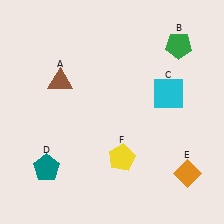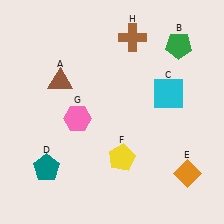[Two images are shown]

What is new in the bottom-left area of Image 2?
A pink hexagon (G) was added in the bottom-left area of Image 2.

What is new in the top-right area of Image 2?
A brown cross (H) was added in the top-right area of Image 2.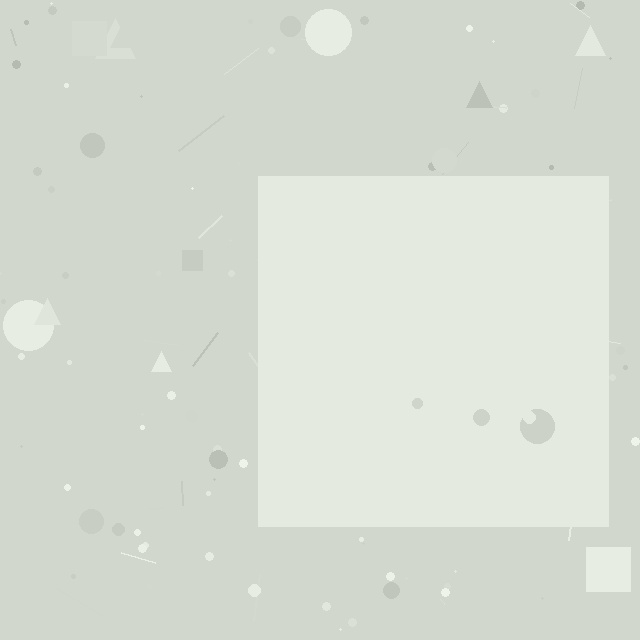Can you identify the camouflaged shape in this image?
The camouflaged shape is a square.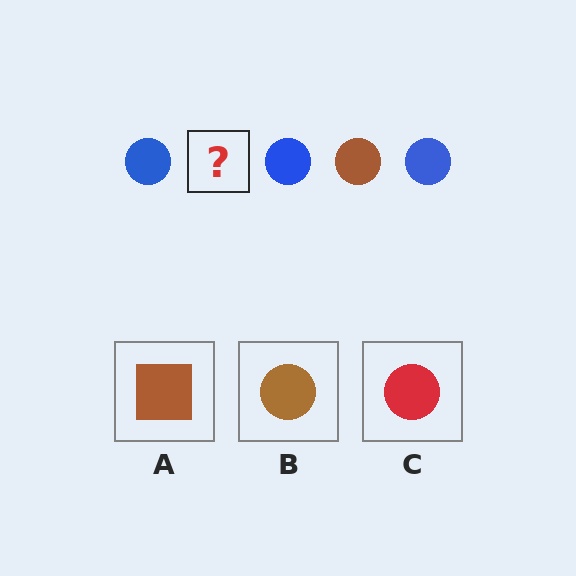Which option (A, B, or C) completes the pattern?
B.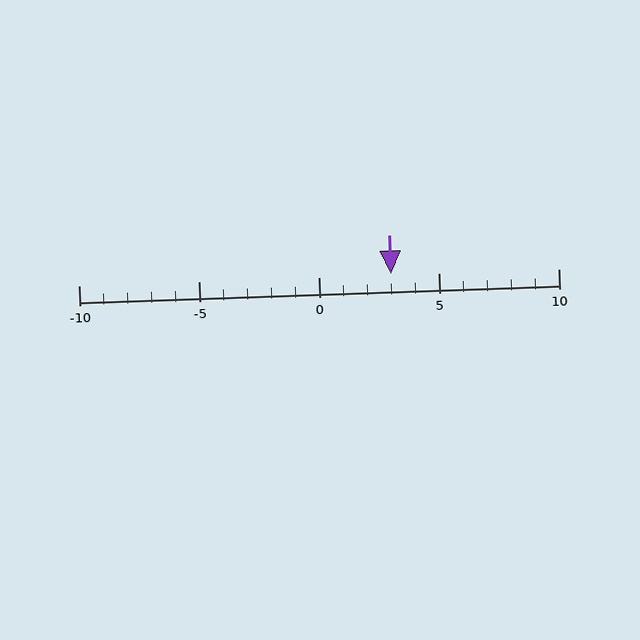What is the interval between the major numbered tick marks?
The major tick marks are spaced 5 units apart.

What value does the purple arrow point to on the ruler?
The purple arrow points to approximately 3.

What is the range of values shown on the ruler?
The ruler shows values from -10 to 10.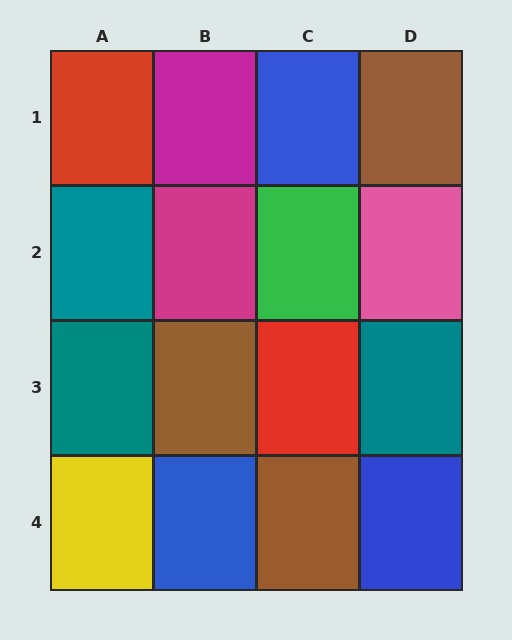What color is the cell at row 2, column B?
Magenta.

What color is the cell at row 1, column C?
Blue.